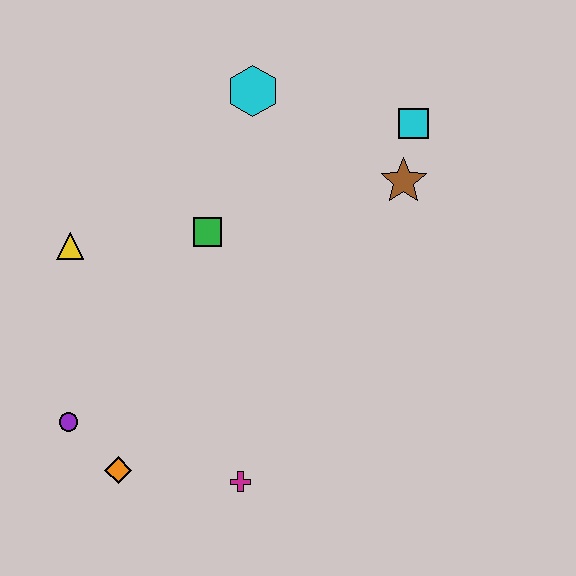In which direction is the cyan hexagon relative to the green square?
The cyan hexagon is above the green square.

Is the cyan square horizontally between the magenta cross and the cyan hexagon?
No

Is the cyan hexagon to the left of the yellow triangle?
No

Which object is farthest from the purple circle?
The cyan square is farthest from the purple circle.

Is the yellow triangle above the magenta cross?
Yes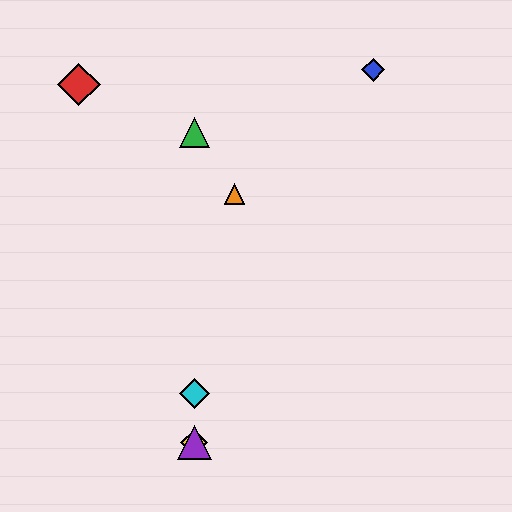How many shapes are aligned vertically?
4 shapes (the green triangle, the yellow diamond, the purple triangle, the cyan diamond) are aligned vertically.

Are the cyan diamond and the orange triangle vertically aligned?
No, the cyan diamond is at x≈194 and the orange triangle is at x≈235.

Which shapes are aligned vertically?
The green triangle, the yellow diamond, the purple triangle, the cyan diamond are aligned vertically.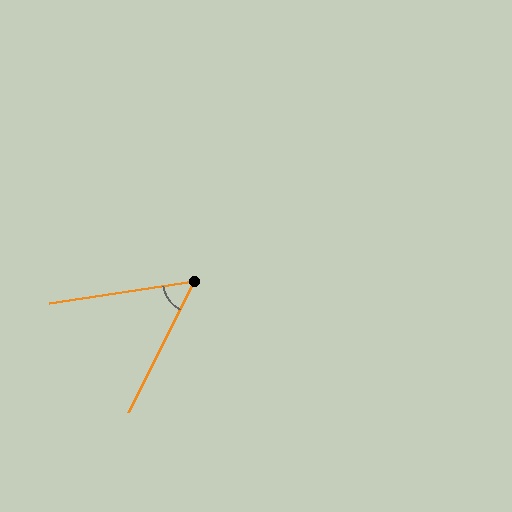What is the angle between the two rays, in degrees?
Approximately 54 degrees.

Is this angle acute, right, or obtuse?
It is acute.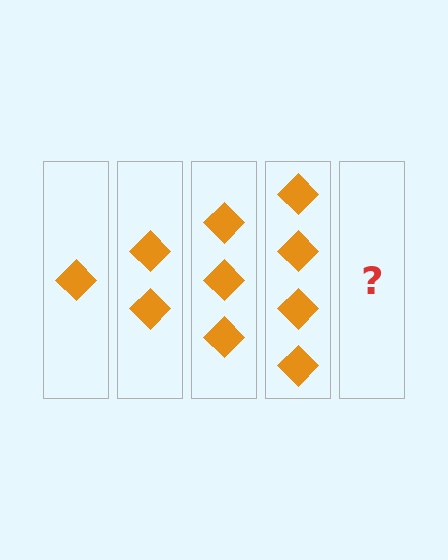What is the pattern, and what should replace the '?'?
The pattern is that each step adds one more diamond. The '?' should be 5 diamonds.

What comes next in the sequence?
The next element should be 5 diamonds.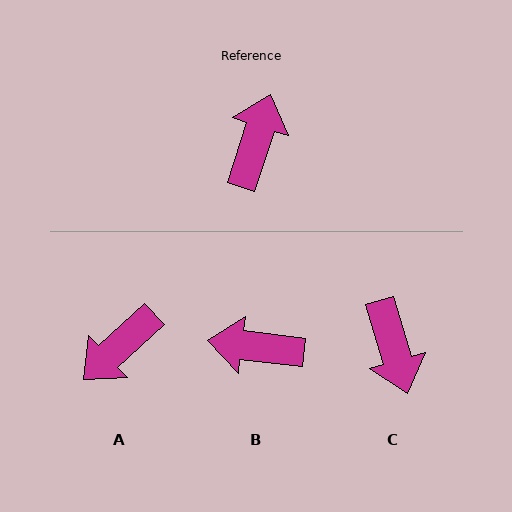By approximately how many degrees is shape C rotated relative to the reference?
Approximately 145 degrees clockwise.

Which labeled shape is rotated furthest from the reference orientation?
A, about 151 degrees away.